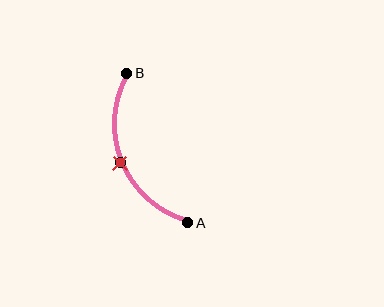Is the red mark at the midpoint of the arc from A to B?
Yes. The red mark lies on the arc at equal arc-length from both A and B — it is the arc midpoint.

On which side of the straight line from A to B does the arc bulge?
The arc bulges to the left of the straight line connecting A and B.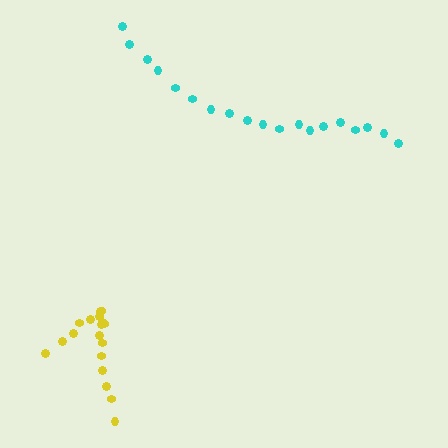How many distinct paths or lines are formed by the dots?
There are 2 distinct paths.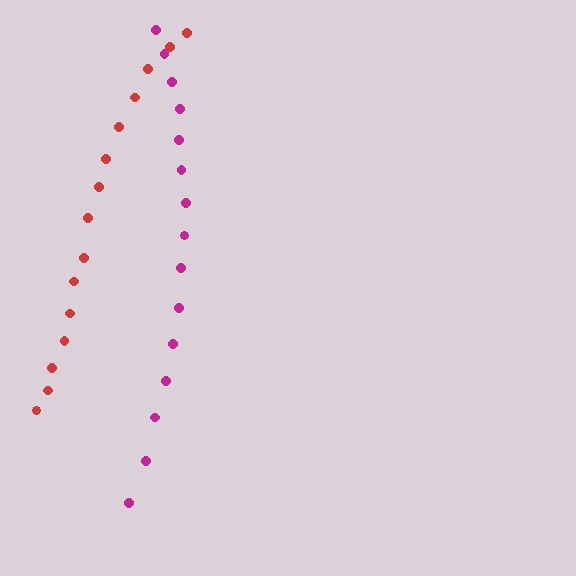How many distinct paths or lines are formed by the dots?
There are 2 distinct paths.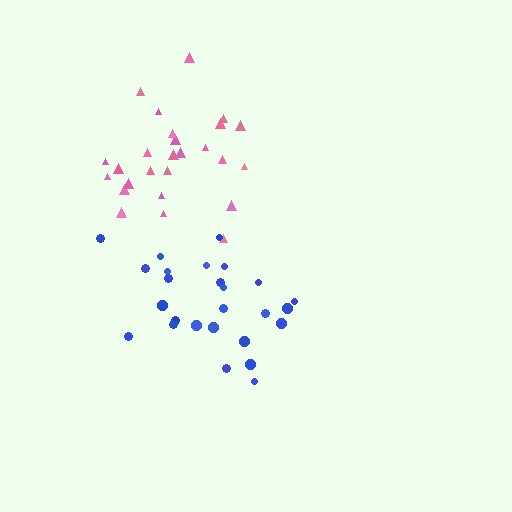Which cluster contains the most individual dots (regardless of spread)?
Pink (26).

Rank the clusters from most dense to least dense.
pink, blue.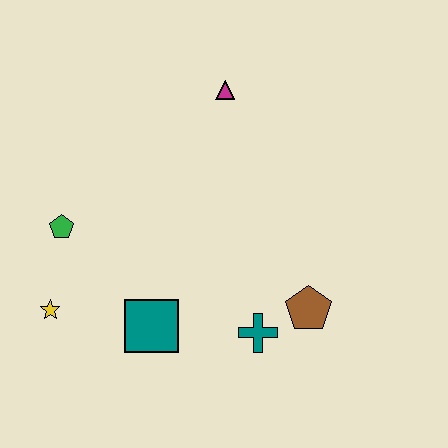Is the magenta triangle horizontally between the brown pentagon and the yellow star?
Yes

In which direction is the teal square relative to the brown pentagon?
The teal square is to the left of the brown pentagon.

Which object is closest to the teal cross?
The brown pentagon is closest to the teal cross.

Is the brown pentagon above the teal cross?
Yes